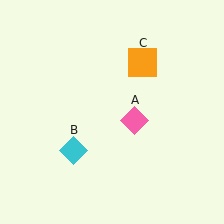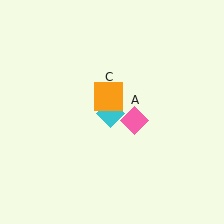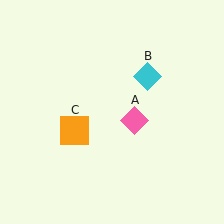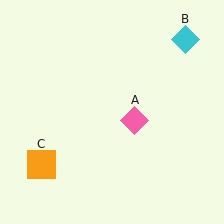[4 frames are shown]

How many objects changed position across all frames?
2 objects changed position: cyan diamond (object B), orange square (object C).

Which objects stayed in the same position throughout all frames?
Pink diamond (object A) remained stationary.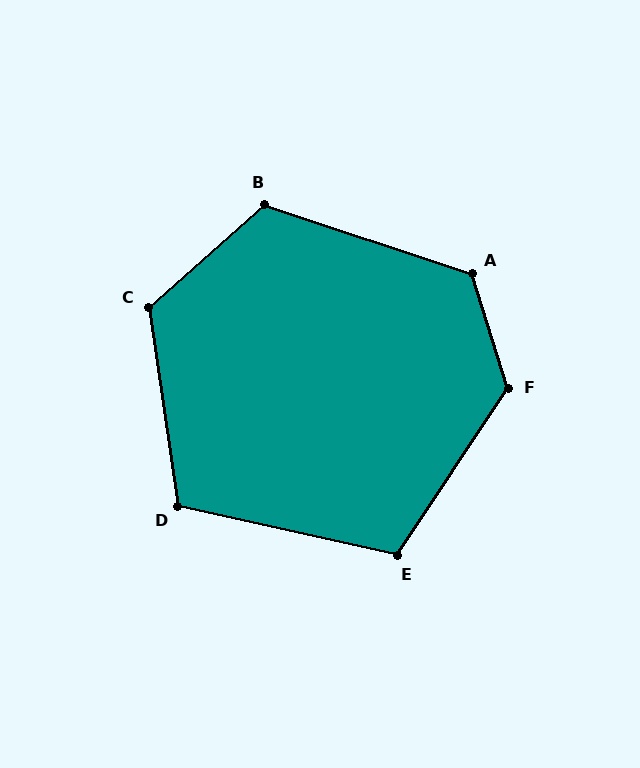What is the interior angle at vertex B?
Approximately 120 degrees (obtuse).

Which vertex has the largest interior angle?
F, at approximately 129 degrees.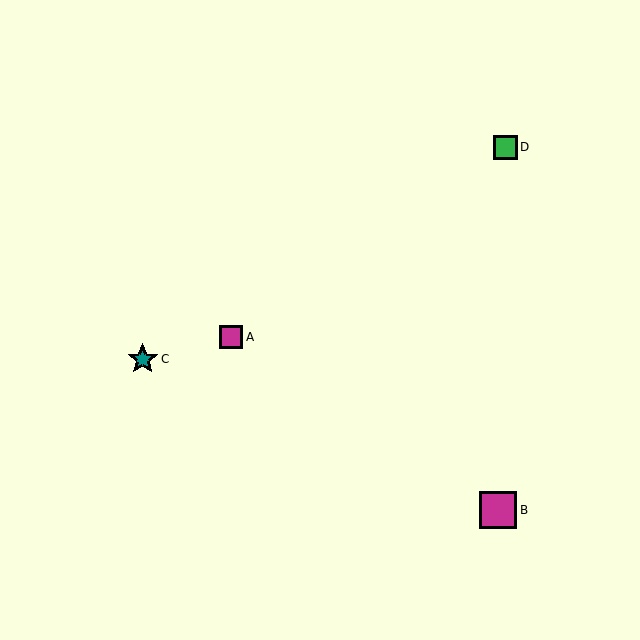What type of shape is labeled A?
Shape A is a magenta square.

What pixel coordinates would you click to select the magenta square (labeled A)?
Click at (231, 337) to select the magenta square A.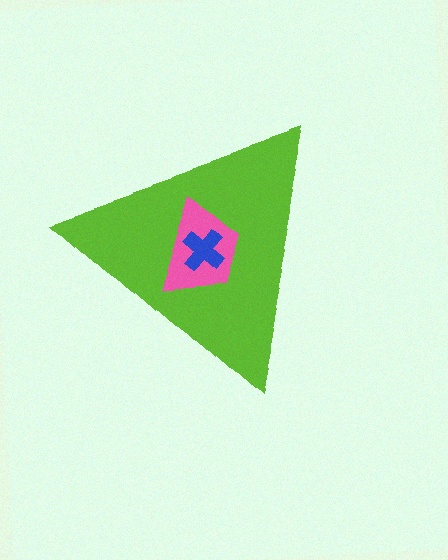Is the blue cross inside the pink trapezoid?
Yes.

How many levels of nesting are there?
3.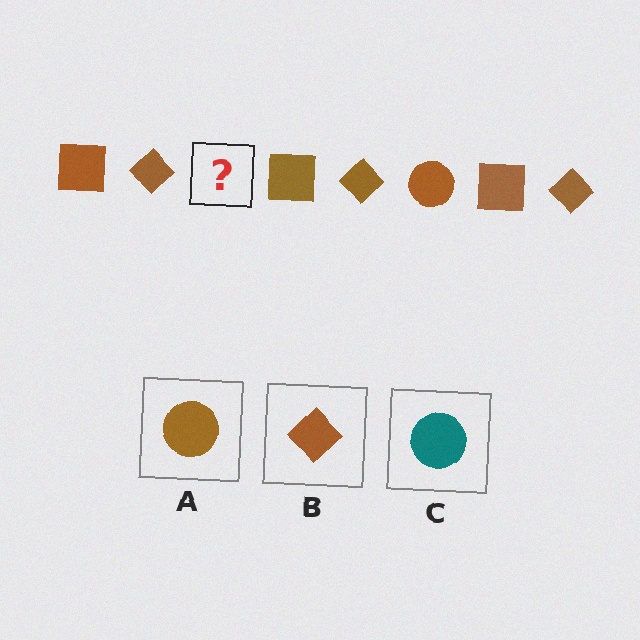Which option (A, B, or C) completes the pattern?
A.